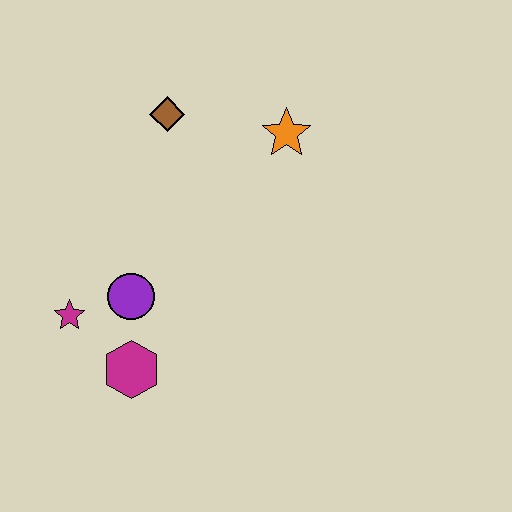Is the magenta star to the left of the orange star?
Yes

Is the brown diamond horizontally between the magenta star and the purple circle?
No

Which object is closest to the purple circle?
The magenta star is closest to the purple circle.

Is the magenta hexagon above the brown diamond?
No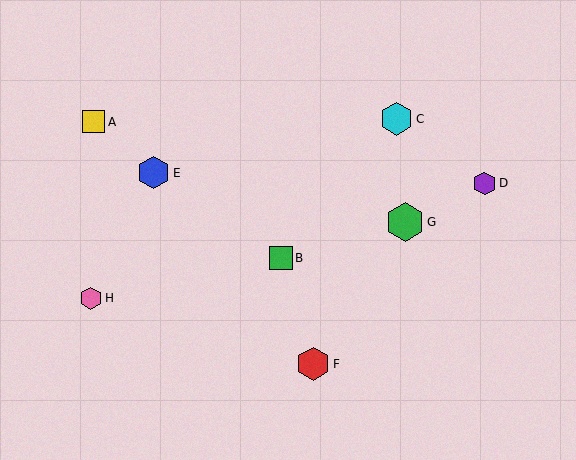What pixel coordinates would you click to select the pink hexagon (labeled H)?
Click at (91, 298) to select the pink hexagon H.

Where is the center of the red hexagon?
The center of the red hexagon is at (313, 364).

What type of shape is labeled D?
Shape D is a purple hexagon.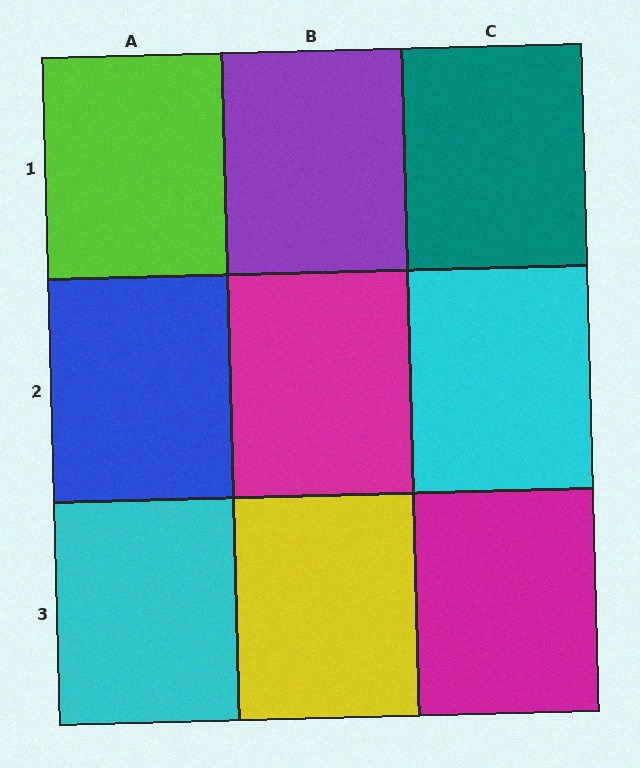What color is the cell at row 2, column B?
Magenta.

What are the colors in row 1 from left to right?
Lime, purple, teal.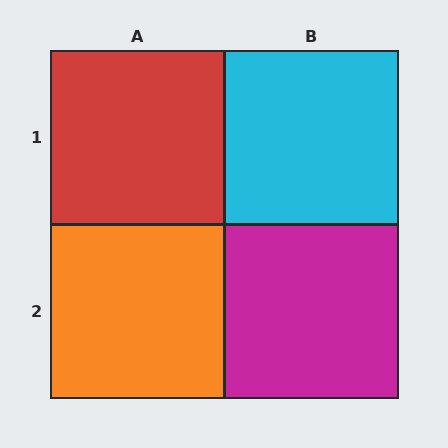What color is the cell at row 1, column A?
Red.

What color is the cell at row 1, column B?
Cyan.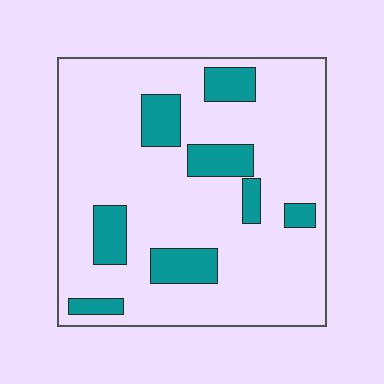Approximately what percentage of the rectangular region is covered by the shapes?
Approximately 20%.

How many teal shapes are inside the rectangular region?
8.